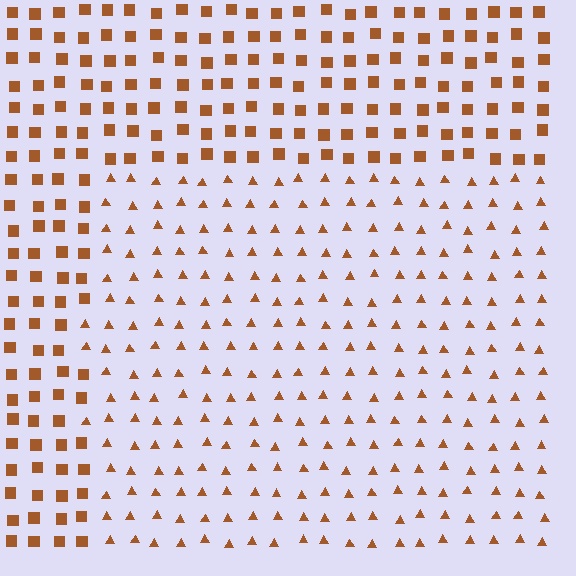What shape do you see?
I see a rectangle.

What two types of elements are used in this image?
The image uses triangles inside the rectangle region and squares outside it.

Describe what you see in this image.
The image is filled with small brown elements arranged in a uniform grid. A rectangle-shaped region contains triangles, while the surrounding area contains squares. The boundary is defined purely by the change in element shape.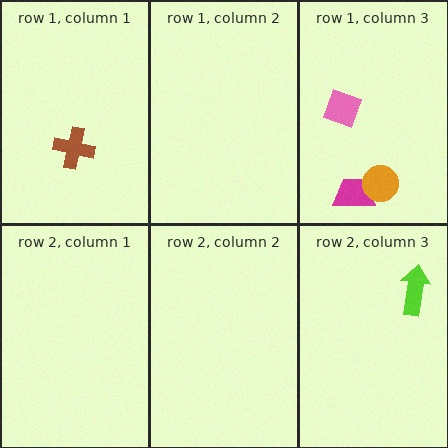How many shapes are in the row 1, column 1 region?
1.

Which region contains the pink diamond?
The row 1, column 3 region.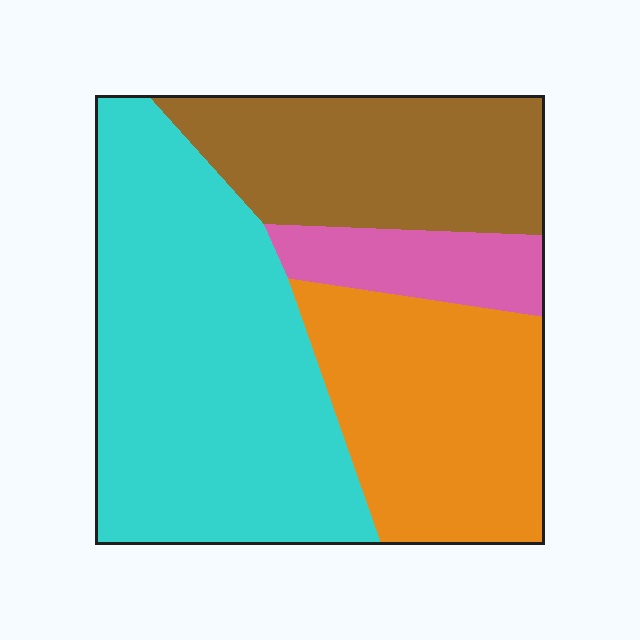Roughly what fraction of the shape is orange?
Orange takes up about one quarter (1/4) of the shape.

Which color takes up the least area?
Pink, at roughly 10%.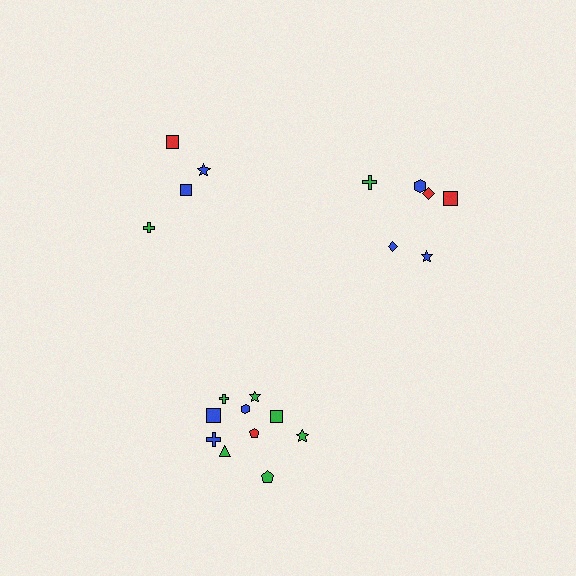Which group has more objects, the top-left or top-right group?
The top-right group.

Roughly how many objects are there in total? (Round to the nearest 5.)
Roughly 20 objects in total.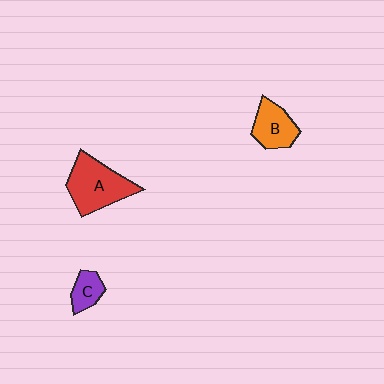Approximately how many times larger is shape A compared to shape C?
Approximately 2.5 times.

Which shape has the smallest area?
Shape C (purple).